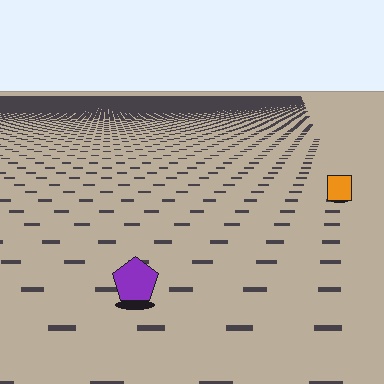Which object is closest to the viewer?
The purple pentagon is closest. The texture marks near it are larger and more spread out.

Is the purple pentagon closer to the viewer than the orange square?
Yes. The purple pentagon is closer — you can tell from the texture gradient: the ground texture is coarser near it.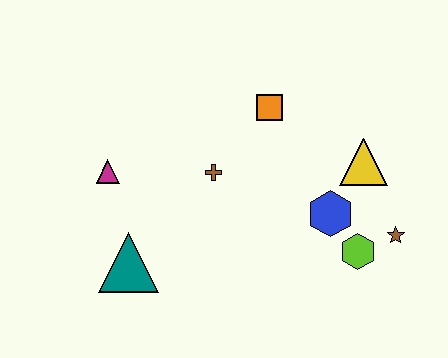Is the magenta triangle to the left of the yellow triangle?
Yes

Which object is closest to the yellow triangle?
The blue hexagon is closest to the yellow triangle.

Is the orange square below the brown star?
No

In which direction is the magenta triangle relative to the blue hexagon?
The magenta triangle is to the left of the blue hexagon.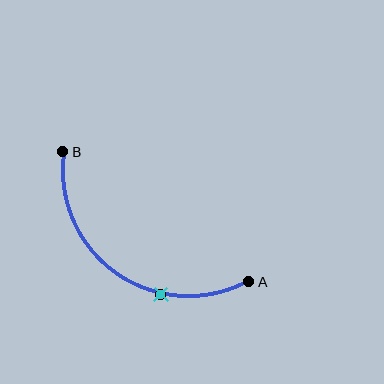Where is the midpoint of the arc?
The arc midpoint is the point on the curve farthest from the straight line joining A and B. It sits below and to the left of that line.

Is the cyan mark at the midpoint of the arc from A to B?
No. The cyan mark lies on the arc but is closer to endpoint A. The arc midpoint would be at the point on the curve equidistant along the arc from both A and B.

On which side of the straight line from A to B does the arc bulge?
The arc bulges below and to the left of the straight line connecting A and B.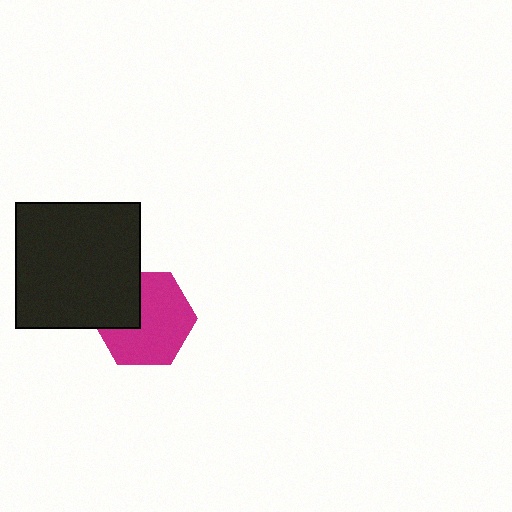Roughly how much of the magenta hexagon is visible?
Most of it is visible (roughly 70%).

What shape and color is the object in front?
The object in front is a black rectangle.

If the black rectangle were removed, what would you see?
You would see the complete magenta hexagon.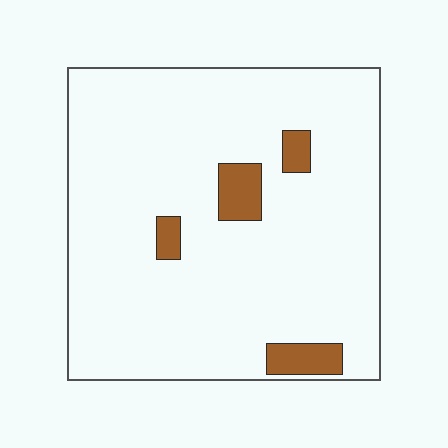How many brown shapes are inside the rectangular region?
4.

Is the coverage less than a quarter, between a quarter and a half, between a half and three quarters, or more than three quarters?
Less than a quarter.